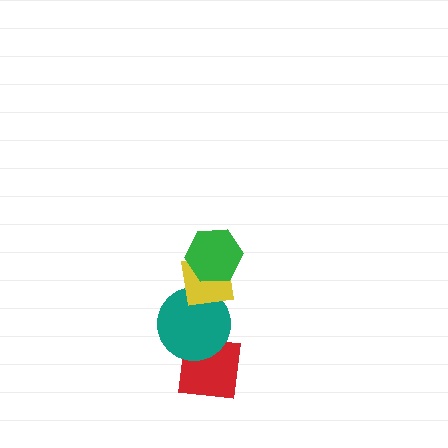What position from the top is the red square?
The red square is 4th from the top.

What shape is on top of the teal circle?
The yellow square is on top of the teal circle.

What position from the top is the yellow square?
The yellow square is 2nd from the top.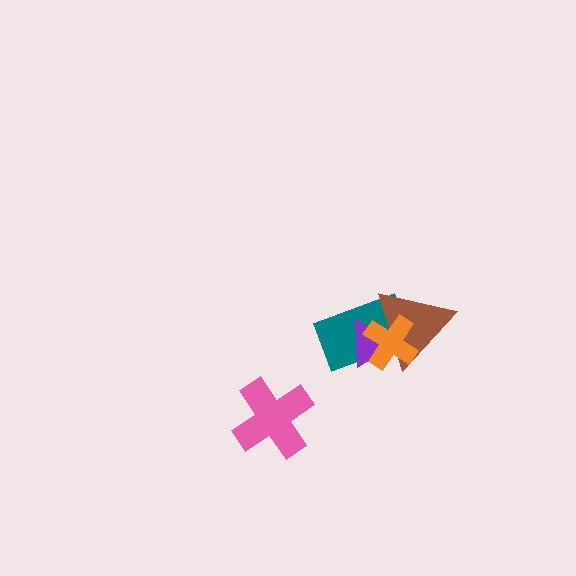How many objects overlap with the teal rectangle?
3 objects overlap with the teal rectangle.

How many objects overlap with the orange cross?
3 objects overlap with the orange cross.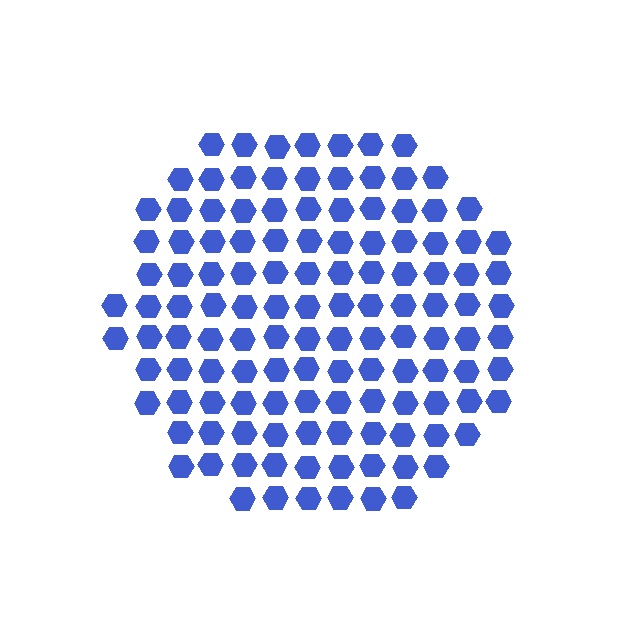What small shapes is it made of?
It is made of small hexagons.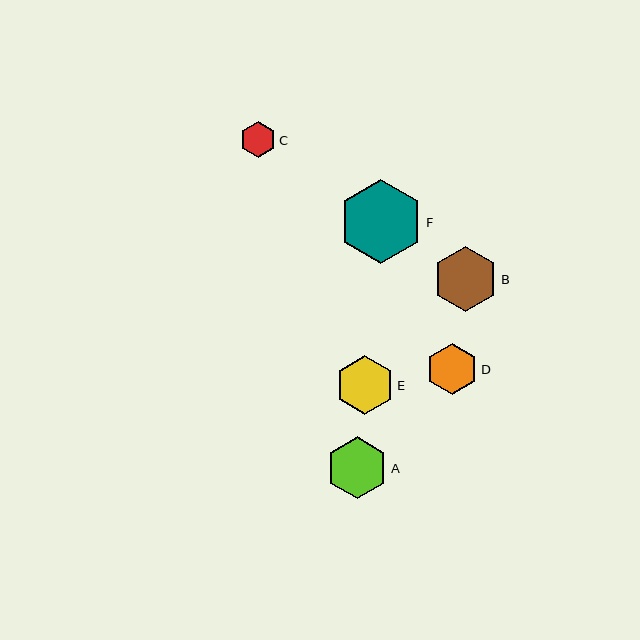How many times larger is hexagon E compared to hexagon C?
Hexagon E is approximately 1.6 times the size of hexagon C.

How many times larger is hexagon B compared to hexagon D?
Hexagon B is approximately 1.2 times the size of hexagon D.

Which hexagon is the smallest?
Hexagon C is the smallest with a size of approximately 36 pixels.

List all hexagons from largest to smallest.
From largest to smallest: F, B, A, E, D, C.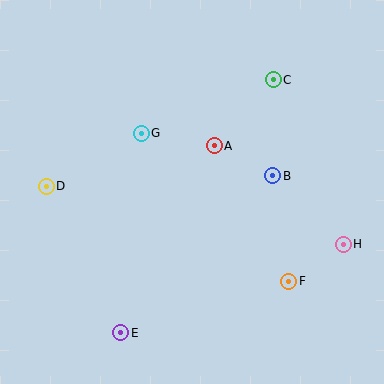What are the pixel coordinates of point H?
Point H is at (343, 244).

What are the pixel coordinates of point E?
Point E is at (121, 333).